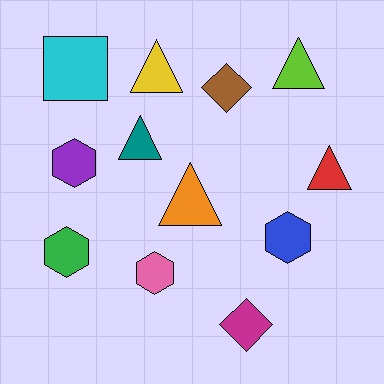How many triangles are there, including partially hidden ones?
There are 5 triangles.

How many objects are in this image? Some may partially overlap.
There are 12 objects.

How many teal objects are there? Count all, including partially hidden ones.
There is 1 teal object.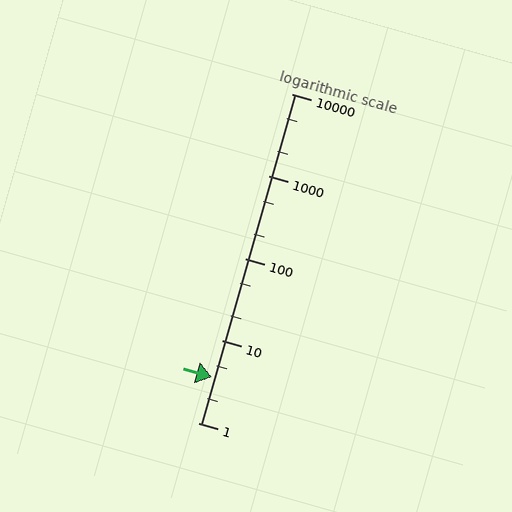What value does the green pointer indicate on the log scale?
The pointer indicates approximately 3.6.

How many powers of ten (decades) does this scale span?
The scale spans 4 decades, from 1 to 10000.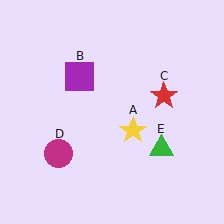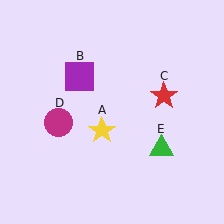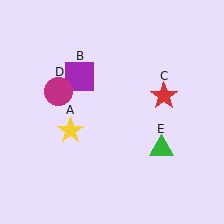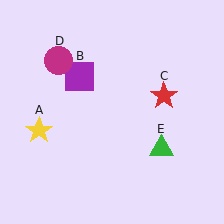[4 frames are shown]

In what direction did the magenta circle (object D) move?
The magenta circle (object D) moved up.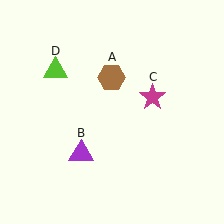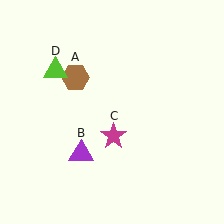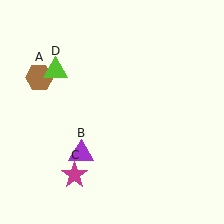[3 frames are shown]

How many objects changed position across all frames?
2 objects changed position: brown hexagon (object A), magenta star (object C).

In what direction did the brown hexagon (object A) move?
The brown hexagon (object A) moved left.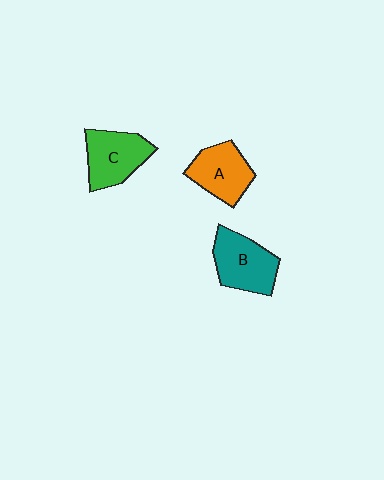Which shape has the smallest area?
Shape A (orange).